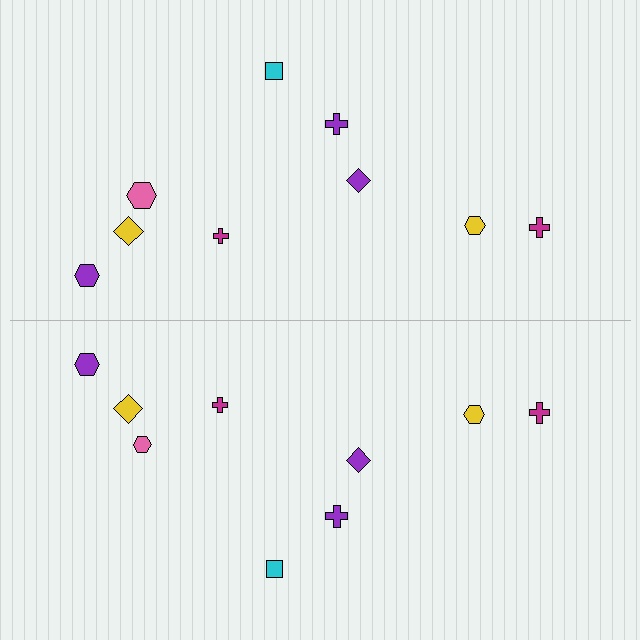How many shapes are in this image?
There are 18 shapes in this image.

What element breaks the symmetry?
The pink hexagon on the bottom side has a different size than its mirror counterpart.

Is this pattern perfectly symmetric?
No, the pattern is not perfectly symmetric. The pink hexagon on the bottom side has a different size than its mirror counterpart.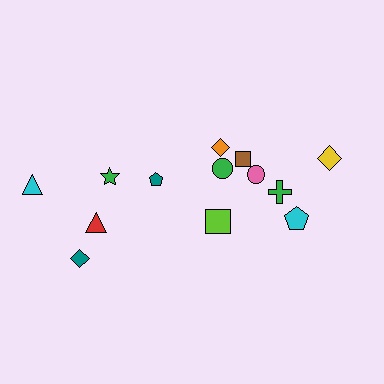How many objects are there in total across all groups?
There are 13 objects.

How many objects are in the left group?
There are 5 objects.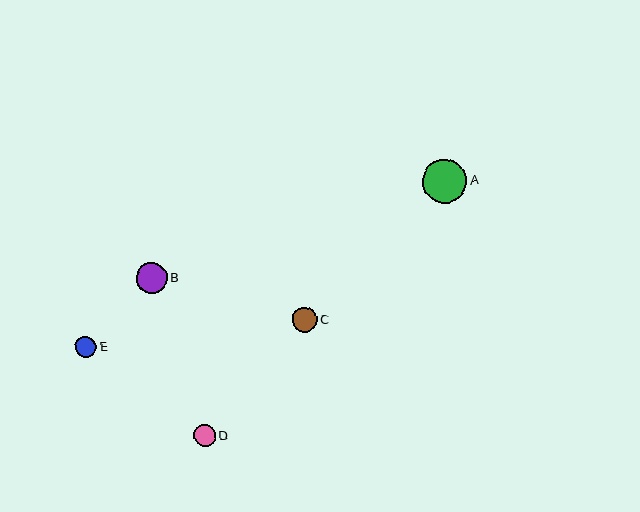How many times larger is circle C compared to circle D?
Circle C is approximately 1.1 times the size of circle D.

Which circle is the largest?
Circle A is the largest with a size of approximately 44 pixels.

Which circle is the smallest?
Circle E is the smallest with a size of approximately 21 pixels.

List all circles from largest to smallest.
From largest to smallest: A, B, C, D, E.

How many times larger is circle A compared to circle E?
Circle A is approximately 2.1 times the size of circle E.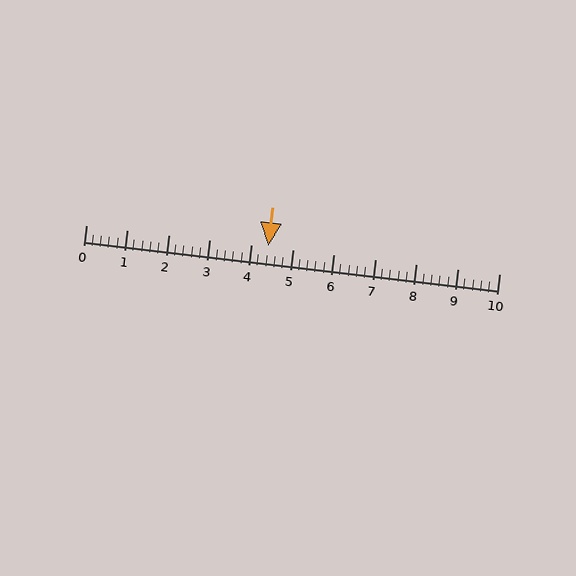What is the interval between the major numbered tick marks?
The major tick marks are spaced 1 units apart.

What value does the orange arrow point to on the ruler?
The orange arrow points to approximately 4.4.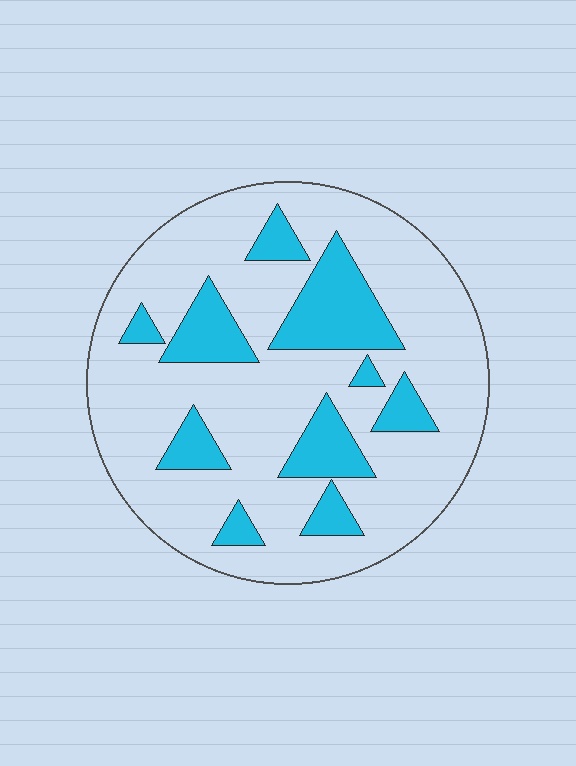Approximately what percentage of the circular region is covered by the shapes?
Approximately 25%.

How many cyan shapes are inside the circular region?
10.